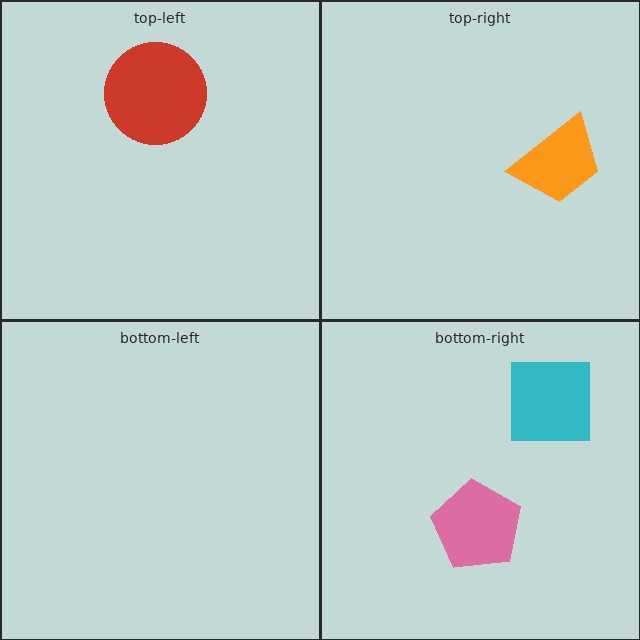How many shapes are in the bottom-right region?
2.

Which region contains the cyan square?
The bottom-right region.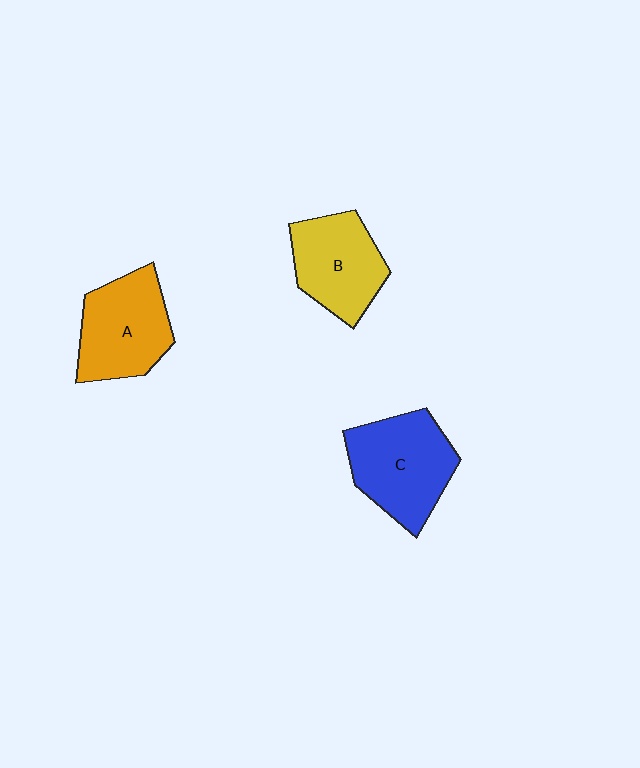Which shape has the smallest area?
Shape B (yellow).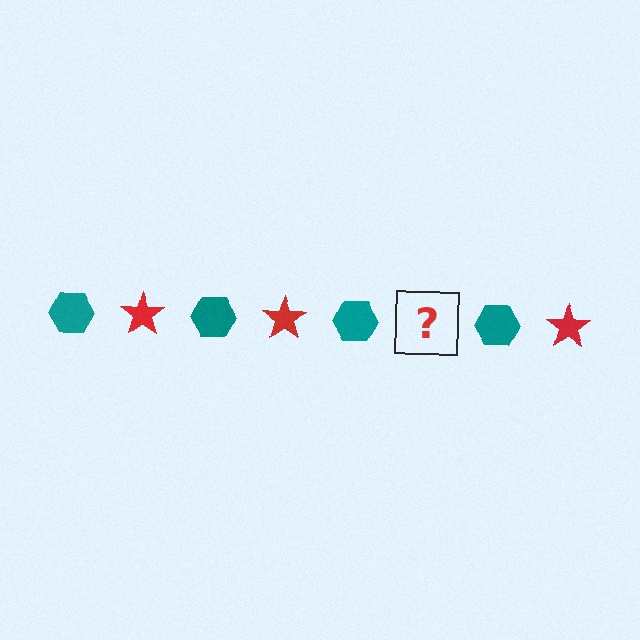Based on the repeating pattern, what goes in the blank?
The blank should be a red star.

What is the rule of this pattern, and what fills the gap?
The rule is that the pattern alternates between teal hexagon and red star. The gap should be filled with a red star.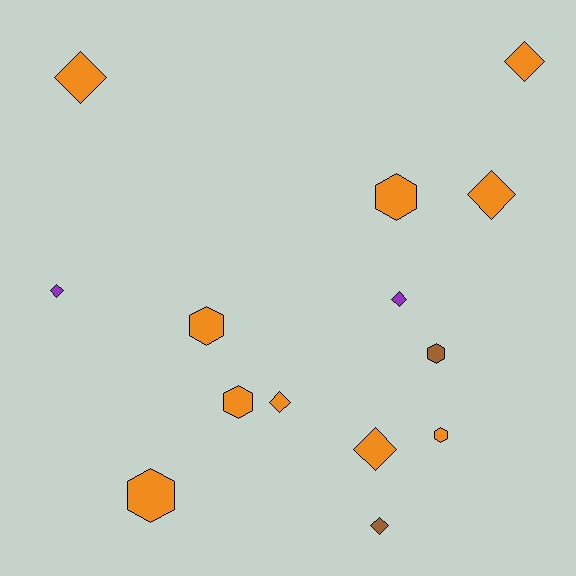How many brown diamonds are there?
There is 1 brown diamond.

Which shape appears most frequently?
Diamond, with 8 objects.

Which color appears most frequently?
Orange, with 10 objects.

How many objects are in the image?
There are 14 objects.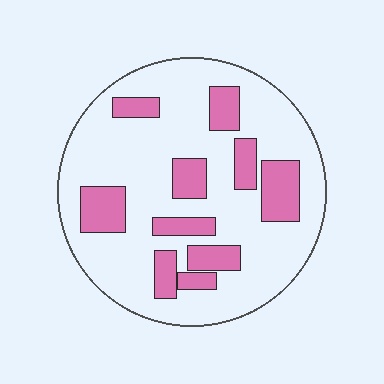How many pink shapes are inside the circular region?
10.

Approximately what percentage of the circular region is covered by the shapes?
Approximately 25%.